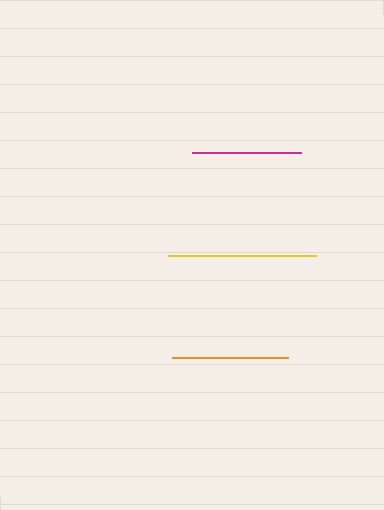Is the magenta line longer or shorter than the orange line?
The orange line is longer than the magenta line.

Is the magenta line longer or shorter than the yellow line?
The yellow line is longer than the magenta line.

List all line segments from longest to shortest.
From longest to shortest: yellow, orange, magenta.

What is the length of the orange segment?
The orange segment is approximately 116 pixels long.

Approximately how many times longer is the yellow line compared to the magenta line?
The yellow line is approximately 1.4 times the length of the magenta line.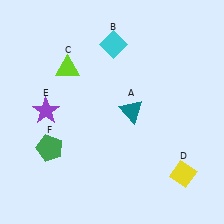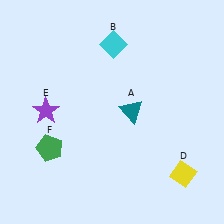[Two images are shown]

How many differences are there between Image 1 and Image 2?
There is 1 difference between the two images.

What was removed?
The lime triangle (C) was removed in Image 2.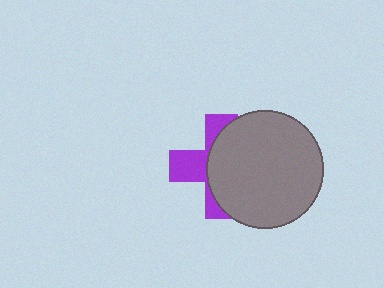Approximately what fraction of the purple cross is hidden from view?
Roughly 62% of the purple cross is hidden behind the gray circle.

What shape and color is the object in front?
The object in front is a gray circle.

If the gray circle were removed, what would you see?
You would see the complete purple cross.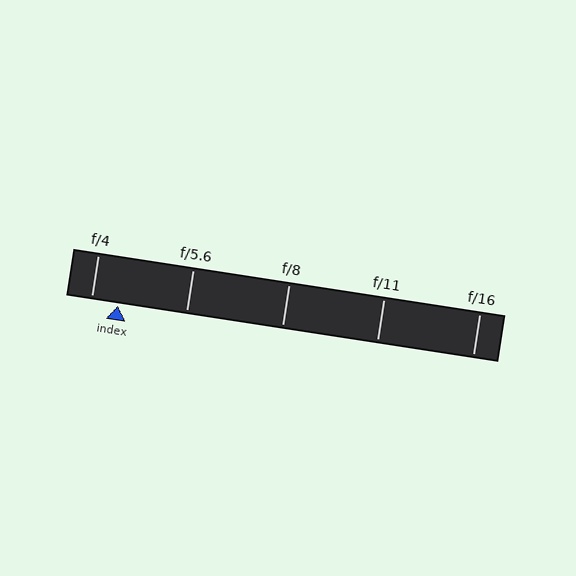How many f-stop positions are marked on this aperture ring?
There are 5 f-stop positions marked.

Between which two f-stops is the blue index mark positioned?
The index mark is between f/4 and f/5.6.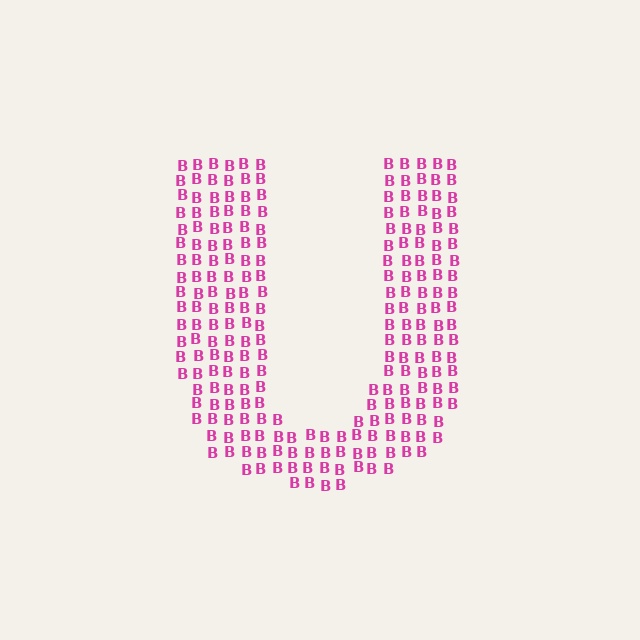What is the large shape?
The large shape is the letter U.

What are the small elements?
The small elements are letter B's.